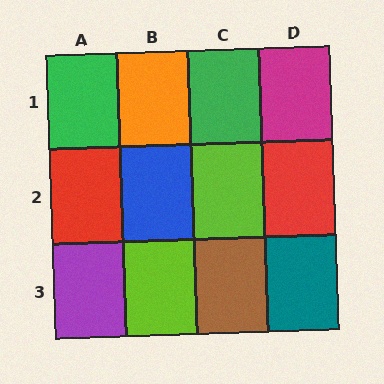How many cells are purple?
1 cell is purple.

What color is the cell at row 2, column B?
Blue.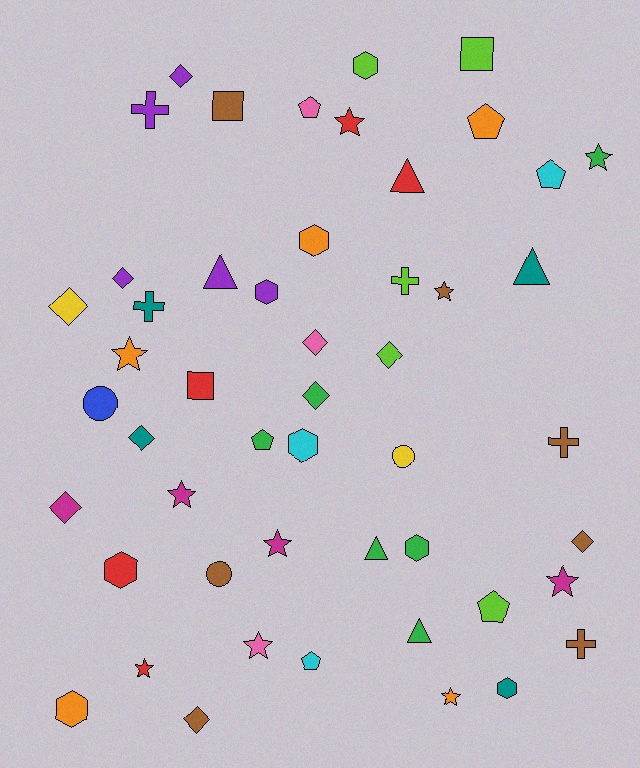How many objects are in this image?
There are 50 objects.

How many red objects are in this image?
There are 5 red objects.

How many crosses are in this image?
There are 5 crosses.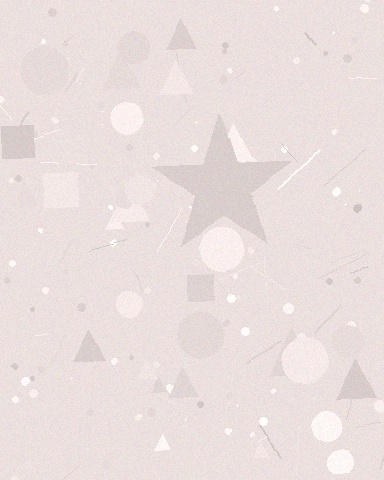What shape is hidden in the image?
A star is hidden in the image.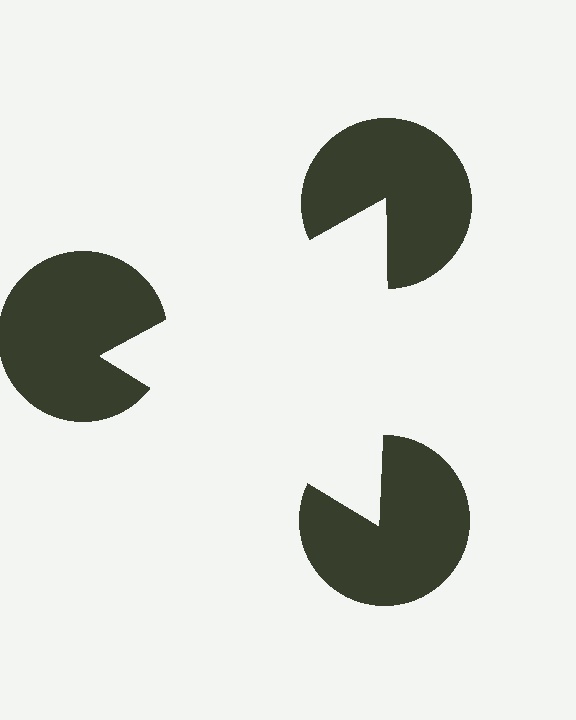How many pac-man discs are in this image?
There are 3 — one at each vertex of the illusory triangle.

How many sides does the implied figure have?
3 sides.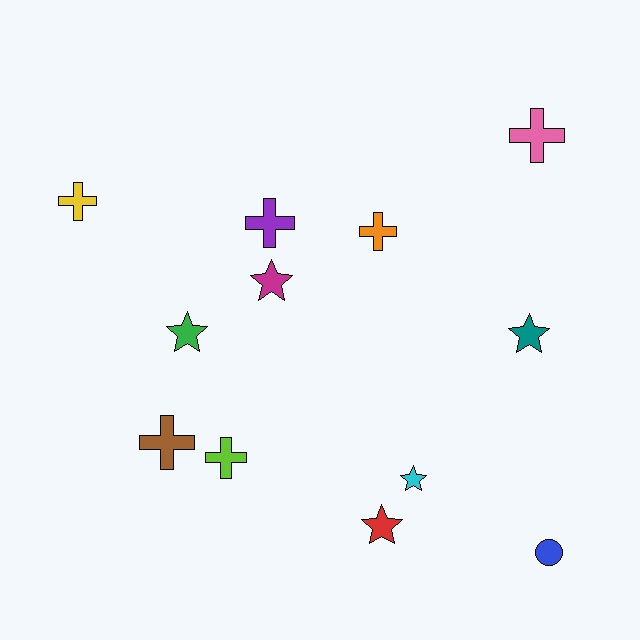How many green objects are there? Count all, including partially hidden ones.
There is 1 green object.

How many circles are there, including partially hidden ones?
There is 1 circle.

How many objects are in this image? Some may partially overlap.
There are 12 objects.